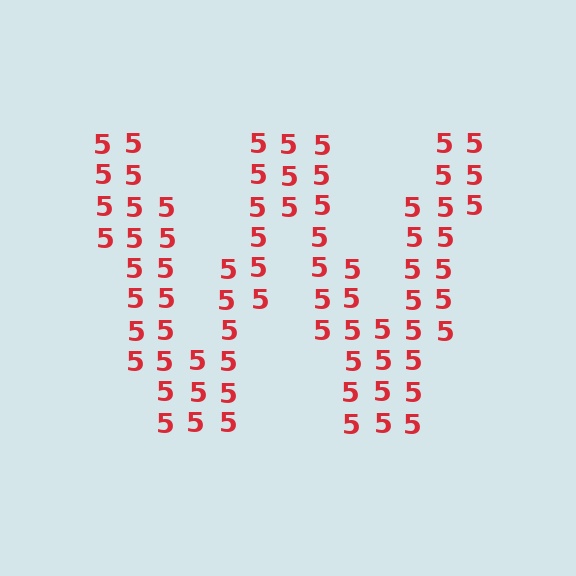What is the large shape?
The large shape is the letter W.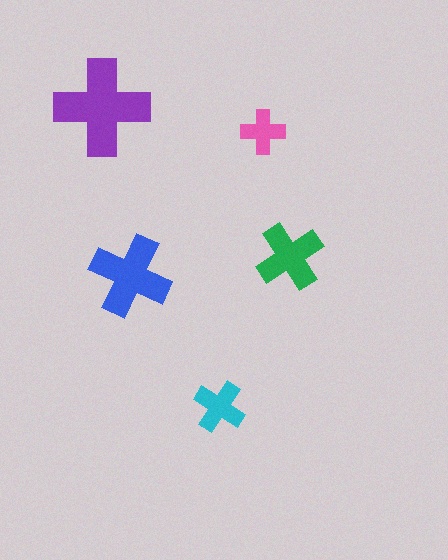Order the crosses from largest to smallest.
the purple one, the blue one, the green one, the cyan one, the pink one.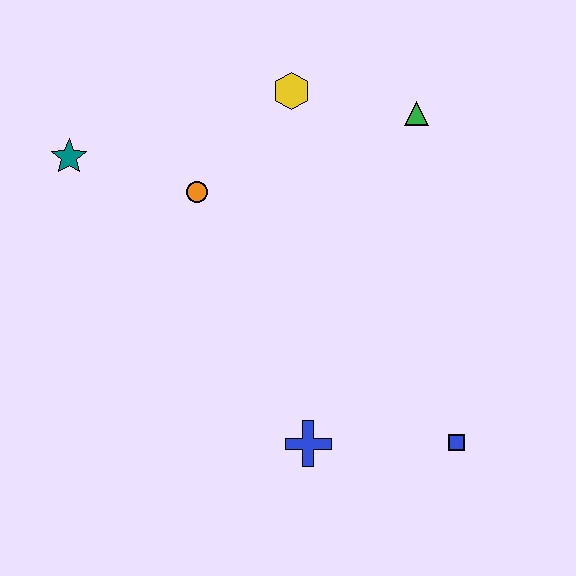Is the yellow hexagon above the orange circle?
Yes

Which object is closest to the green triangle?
The yellow hexagon is closest to the green triangle.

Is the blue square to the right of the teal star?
Yes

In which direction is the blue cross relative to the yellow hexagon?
The blue cross is below the yellow hexagon.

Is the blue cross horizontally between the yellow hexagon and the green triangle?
Yes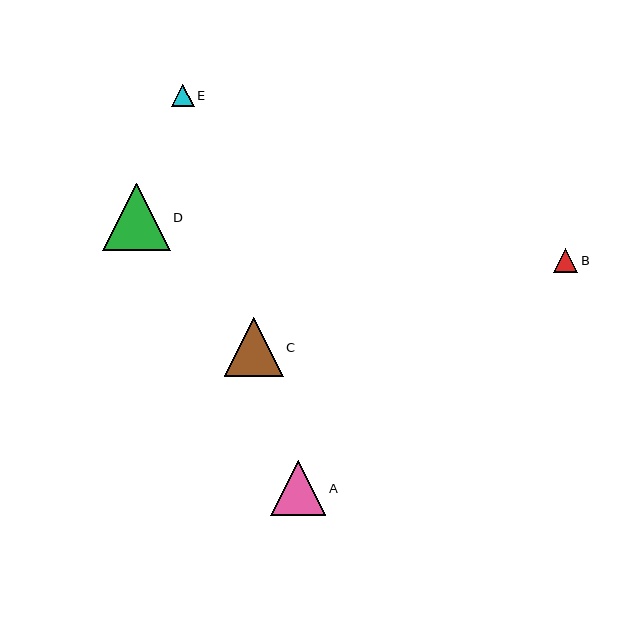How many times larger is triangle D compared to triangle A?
Triangle D is approximately 1.2 times the size of triangle A.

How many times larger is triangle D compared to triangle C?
Triangle D is approximately 1.1 times the size of triangle C.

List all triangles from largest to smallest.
From largest to smallest: D, C, A, B, E.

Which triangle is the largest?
Triangle D is the largest with a size of approximately 67 pixels.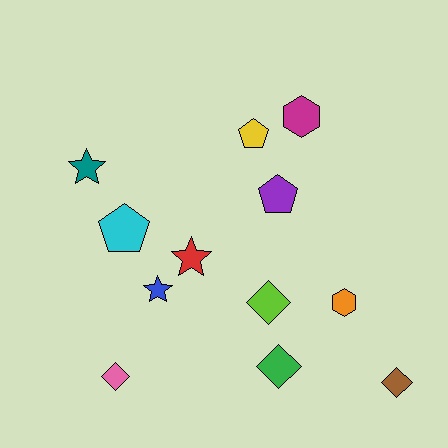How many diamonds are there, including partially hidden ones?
There are 4 diamonds.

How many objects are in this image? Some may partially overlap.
There are 12 objects.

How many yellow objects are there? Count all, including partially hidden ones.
There is 1 yellow object.